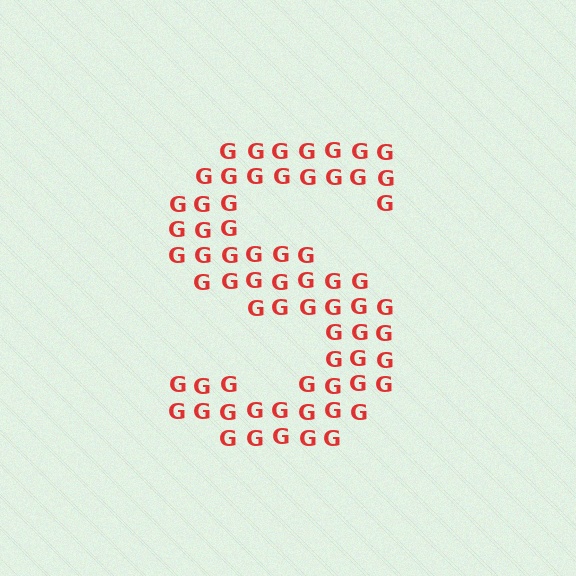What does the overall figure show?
The overall figure shows the letter S.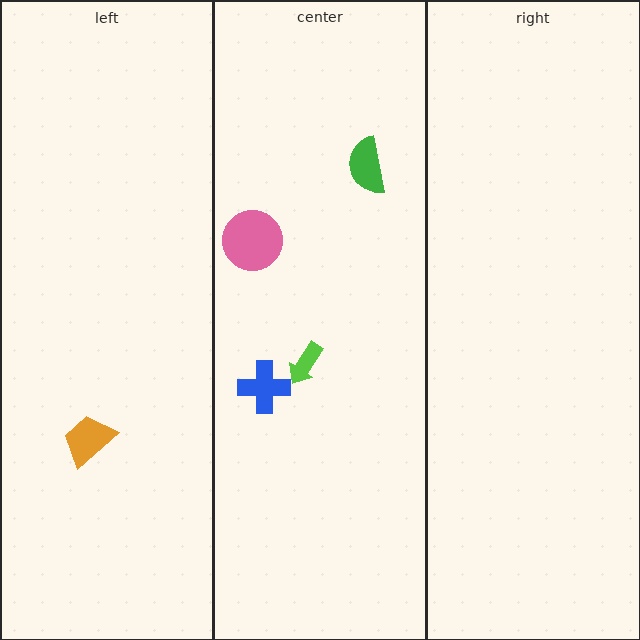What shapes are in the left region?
The orange trapezoid.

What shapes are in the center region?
The blue cross, the lime arrow, the pink circle, the green semicircle.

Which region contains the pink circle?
The center region.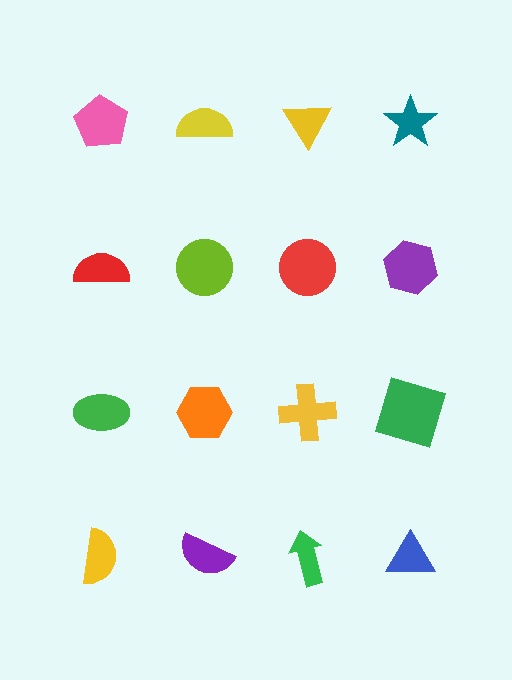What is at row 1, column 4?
A teal star.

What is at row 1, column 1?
A pink pentagon.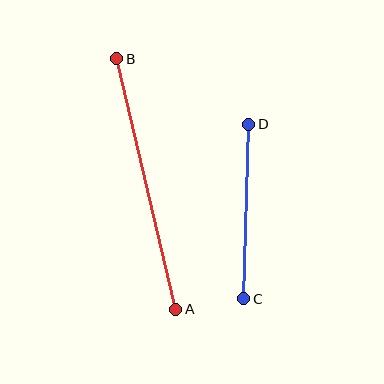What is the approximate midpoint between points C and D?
The midpoint is at approximately (246, 212) pixels.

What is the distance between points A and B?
The distance is approximately 257 pixels.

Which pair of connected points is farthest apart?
Points A and B are farthest apart.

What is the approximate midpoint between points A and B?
The midpoint is at approximately (146, 184) pixels.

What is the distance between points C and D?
The distance is approximately 175 pixels.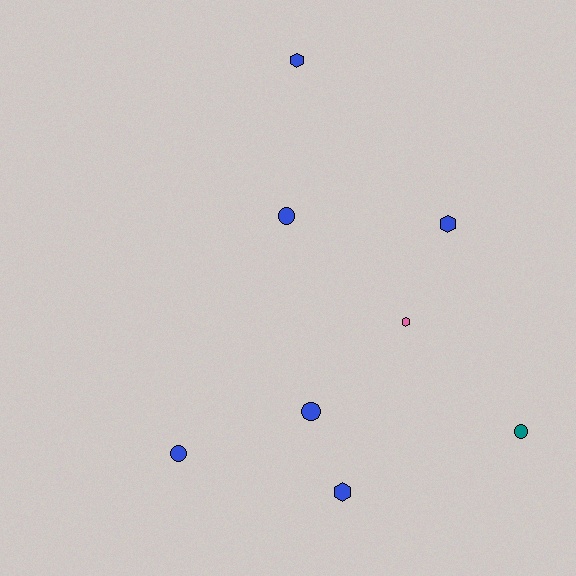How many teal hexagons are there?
There are no teal hexagons.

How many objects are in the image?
There are 8 objects.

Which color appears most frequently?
Blue, with 6 objects.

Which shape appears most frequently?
Hexagon, with 4 objects.